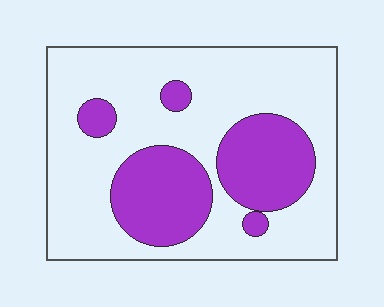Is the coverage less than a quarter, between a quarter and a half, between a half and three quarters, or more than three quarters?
Between a quarter and a half.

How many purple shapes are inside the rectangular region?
5.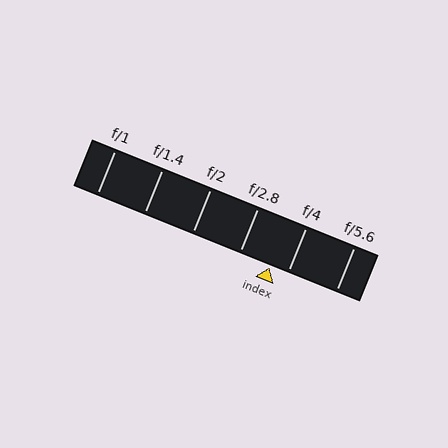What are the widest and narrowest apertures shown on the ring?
The widest aperture shown is f/1 and the narrowest is f/5.6.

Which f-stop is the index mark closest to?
The index mark is closest to f/4.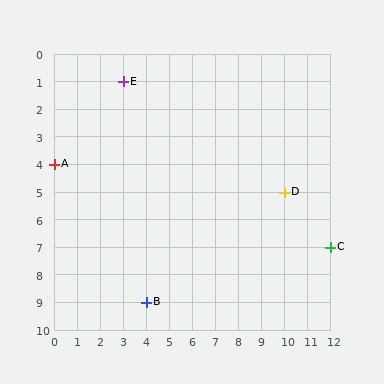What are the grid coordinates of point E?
Point E is at grid coordinates (3, 1).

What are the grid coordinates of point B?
Point B is at grid coordinates (4, 9).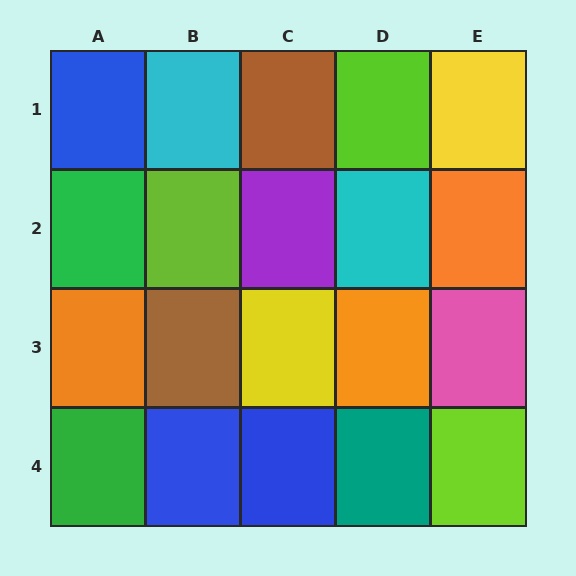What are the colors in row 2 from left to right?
Green, lime, purple, cyan, orange.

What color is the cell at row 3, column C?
Yellow.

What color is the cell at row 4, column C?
Blue.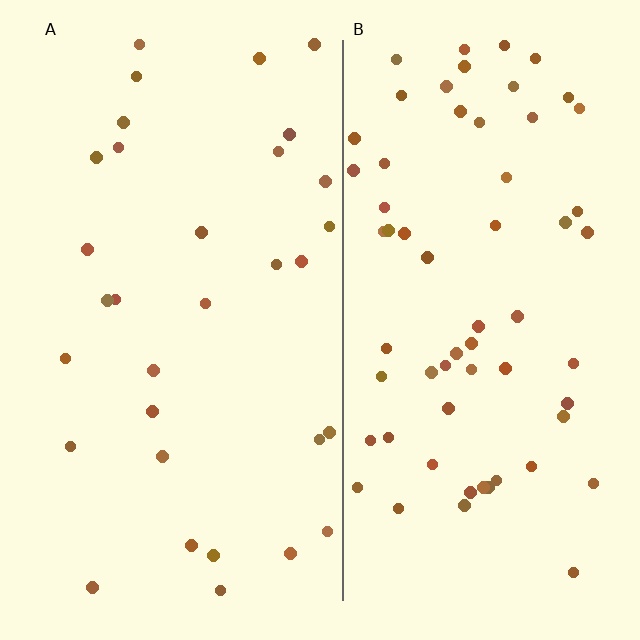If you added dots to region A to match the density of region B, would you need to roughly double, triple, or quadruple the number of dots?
Approximately double.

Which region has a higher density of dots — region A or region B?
B (the right).